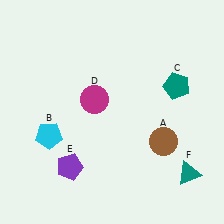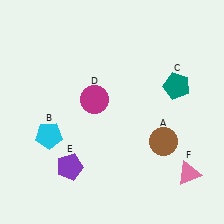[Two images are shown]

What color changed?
The triangle (F) changed from teal in Image 1 to pink in Image 2.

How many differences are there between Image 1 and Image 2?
There is 1 difference between the two images.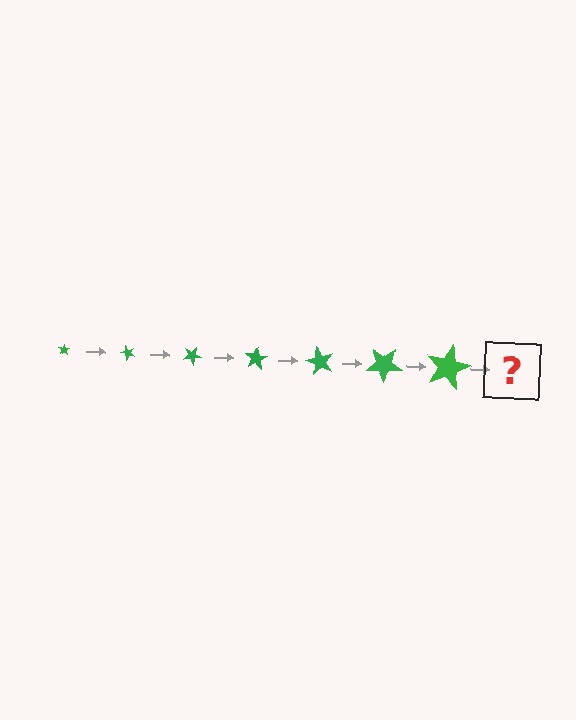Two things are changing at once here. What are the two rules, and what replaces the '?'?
The two rules are that the star grows larger each step and it rotates 50 degrees each step. The '?' should be a star, larger than the previous one and rotated 350 degrees from the start.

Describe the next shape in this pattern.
It should be a star, larger than the previous one and rotated 350 degrees from the start.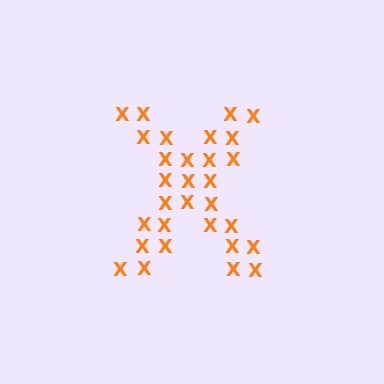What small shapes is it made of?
It is made of small letter X's.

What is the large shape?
The large shape is the letter X.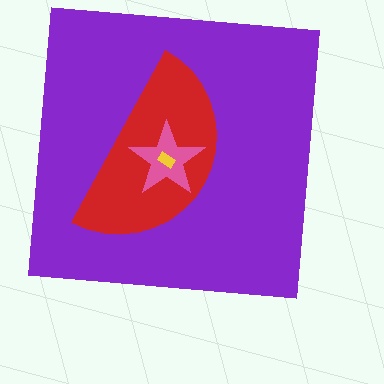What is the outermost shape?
The purple square.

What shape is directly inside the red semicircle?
The pink star.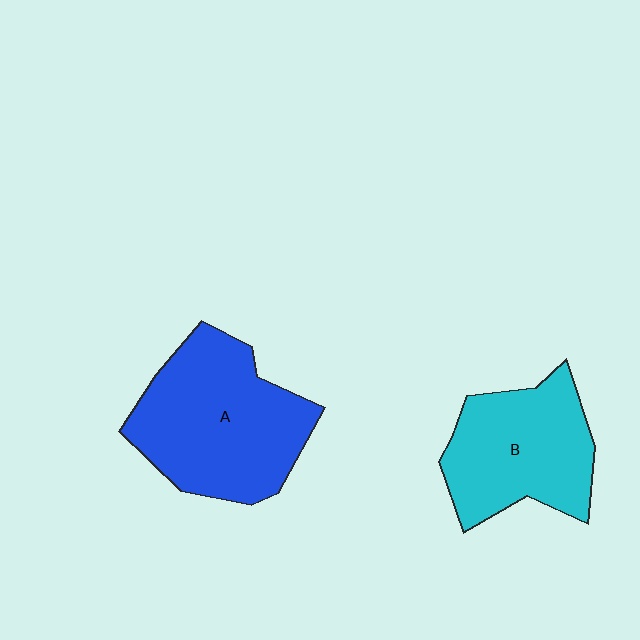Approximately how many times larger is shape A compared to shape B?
Approximately 1.3 times.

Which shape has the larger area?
Shape A (blue).